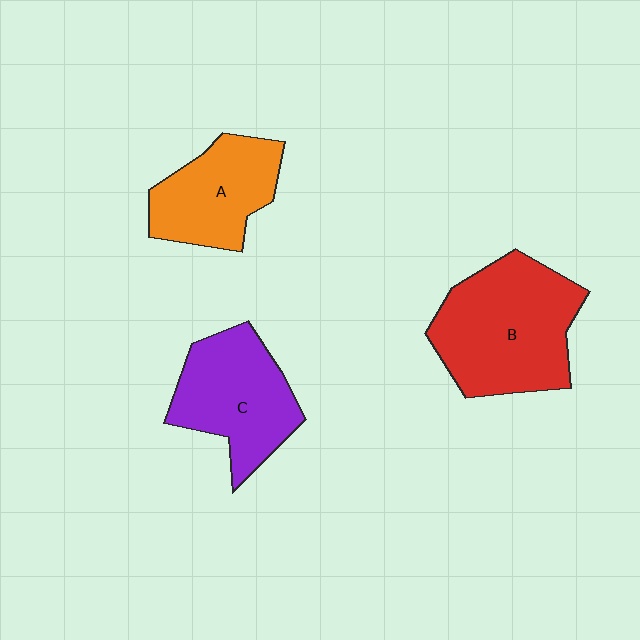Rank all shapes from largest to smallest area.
From largest to smallest: B (red), C (purple), A (orange).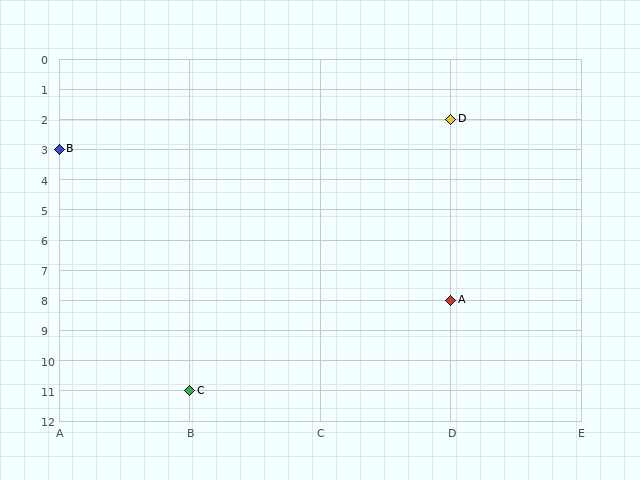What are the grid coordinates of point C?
Point C is at grid coordinates (B, 11).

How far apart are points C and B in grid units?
Points C and B are 1 column and 8 rows apart (about 8.1 grid units diagonally).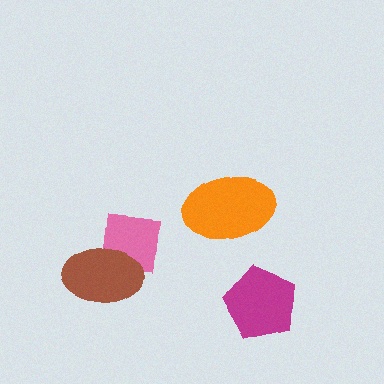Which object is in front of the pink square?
The brown ellipse is in front of the pink square.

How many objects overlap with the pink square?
1 object overlaps with the pink square.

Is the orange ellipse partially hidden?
No, no other shape covers it.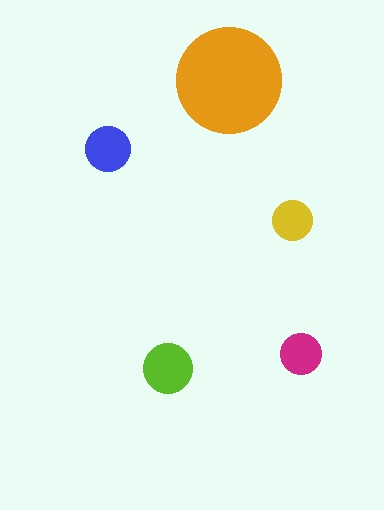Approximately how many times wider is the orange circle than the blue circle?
About 2.5 times wider.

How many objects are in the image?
There are 5 objects in the image.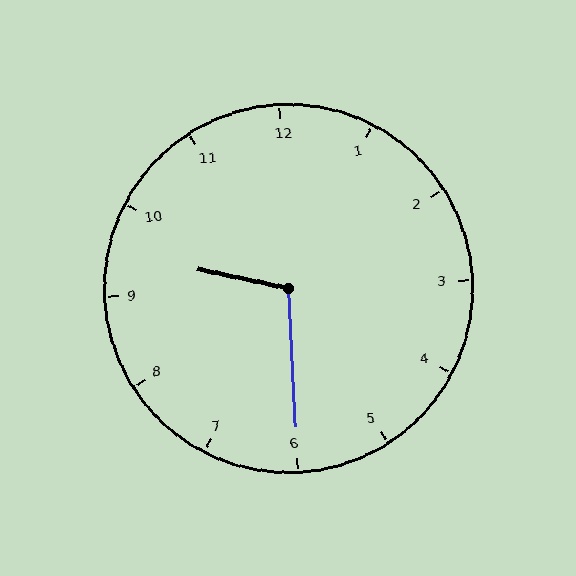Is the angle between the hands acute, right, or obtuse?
It is obtuse.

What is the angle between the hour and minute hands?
Approximately 105 degrees.